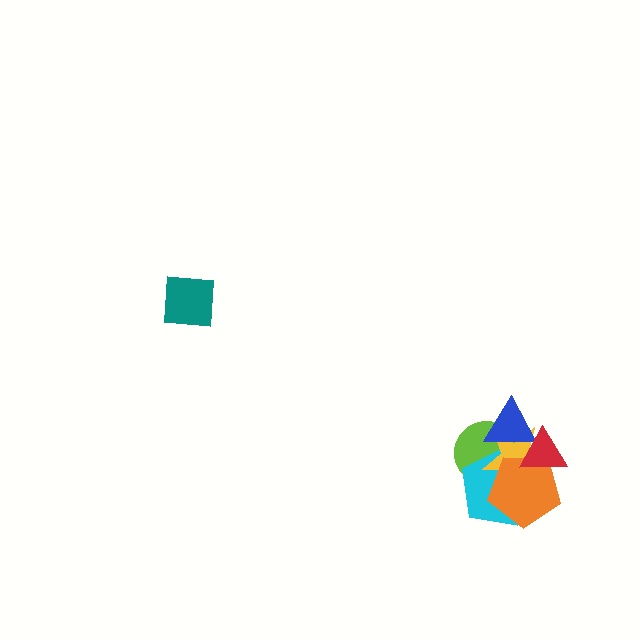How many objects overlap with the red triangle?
4 objects overlap with the red triangle.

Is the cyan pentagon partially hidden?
Yes, it is partially covered by another shape.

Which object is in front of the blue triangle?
The red triangle is in front of the blue triangle.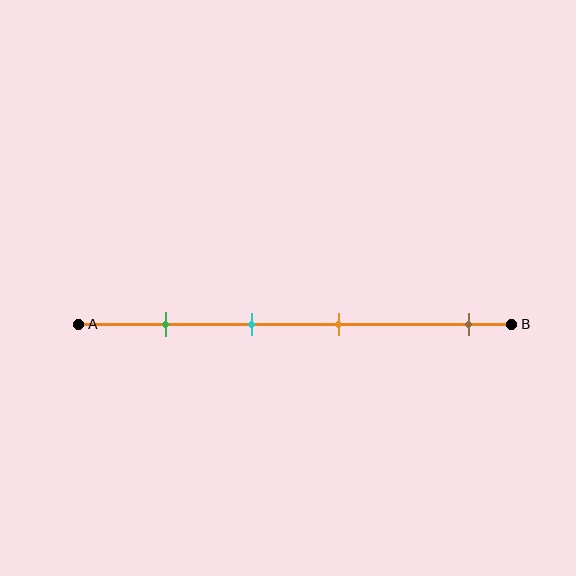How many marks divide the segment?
There are 4 marks dividing the segment.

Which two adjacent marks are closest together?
The cyan and orange marks are the closest adjacent pair.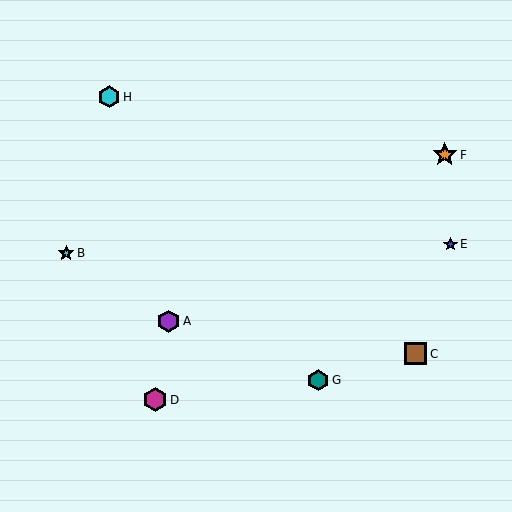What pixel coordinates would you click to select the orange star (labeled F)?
Click at (445, 155) to select the orange star F.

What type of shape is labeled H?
Shape H is a cyan hexagon.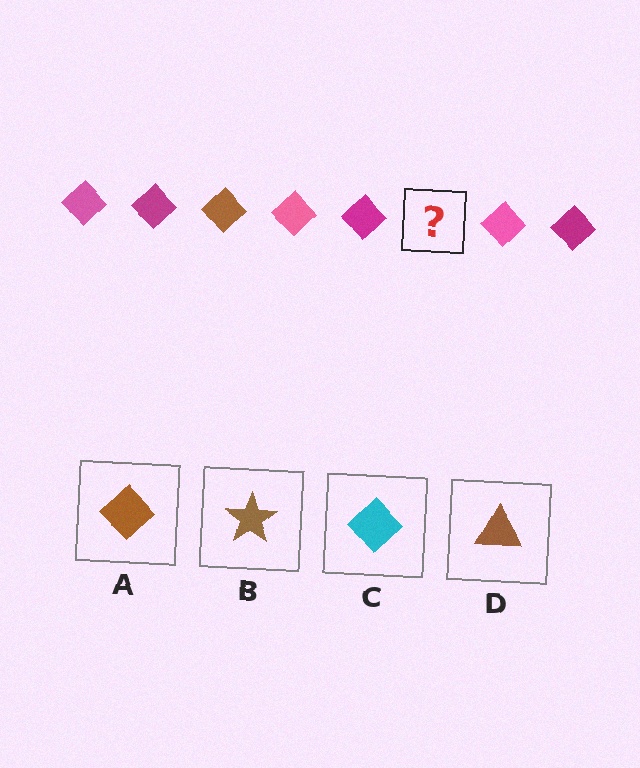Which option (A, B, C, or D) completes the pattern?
A.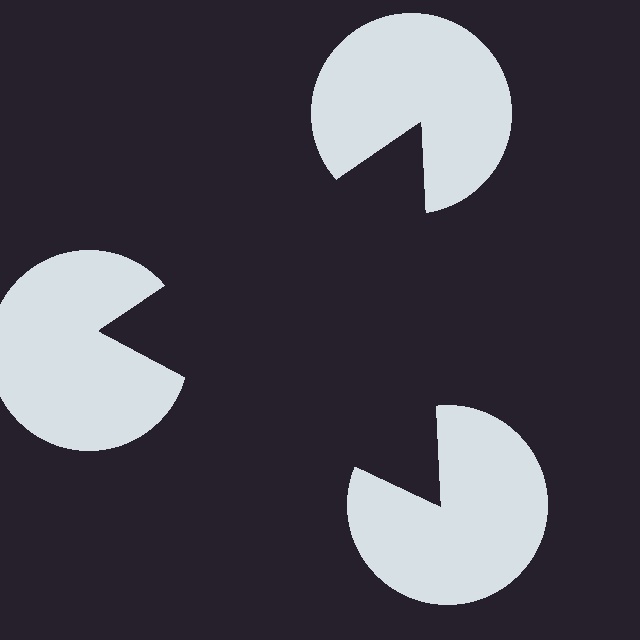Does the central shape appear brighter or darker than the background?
It typically appears slightly darker than the background, even though no actual brightness change is drawn.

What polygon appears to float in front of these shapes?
An illusory triangle — its edges are inferred from the aligned wedge cuts in the pac-man discs, not physically drawn.